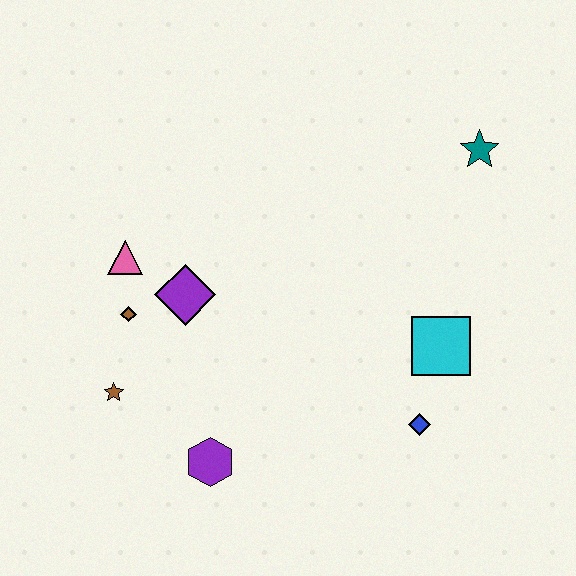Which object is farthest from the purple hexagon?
The teal star is farthest from the purple hexagon.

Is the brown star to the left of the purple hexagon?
Yes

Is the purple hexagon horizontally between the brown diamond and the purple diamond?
No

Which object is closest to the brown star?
The brown diamond is closest to the brown star.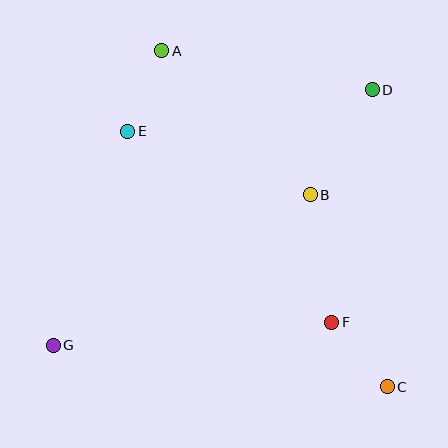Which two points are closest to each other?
Points C and F are closest to each other.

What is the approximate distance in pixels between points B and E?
The distance between B and E is approximately 193 pixels.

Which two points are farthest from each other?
Points D and G are farthest from each other.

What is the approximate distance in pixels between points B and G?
The distance between B and G is approximately 298 pixels.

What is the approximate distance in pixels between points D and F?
The distance between D and F is approximately 236 pixels.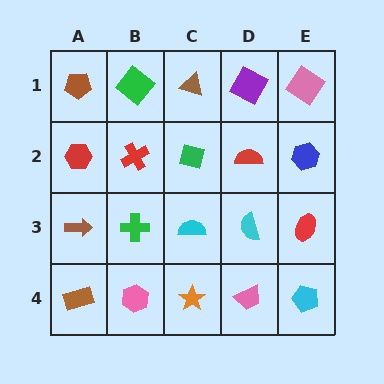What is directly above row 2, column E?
A pink diamond.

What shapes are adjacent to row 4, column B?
A green cross (row 3, column B), a brown rectangle (row 4, column A), an orange star (row 4, column C).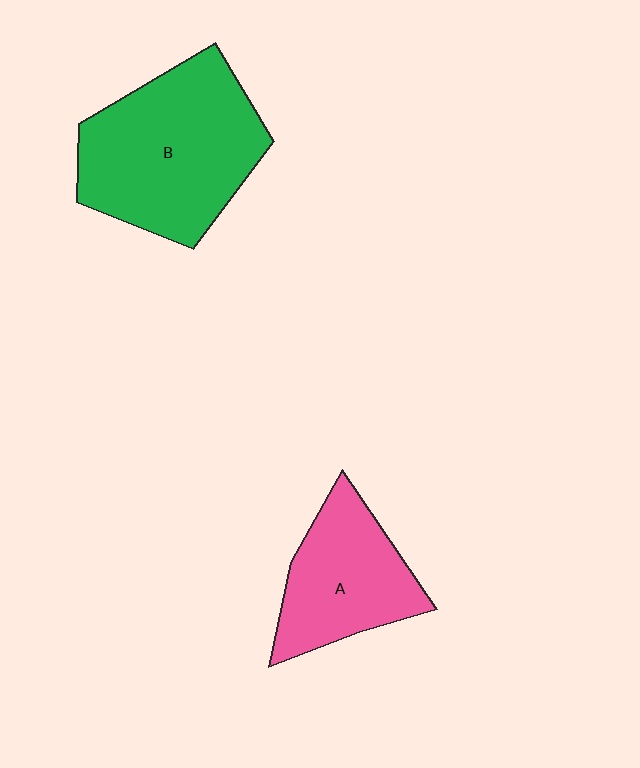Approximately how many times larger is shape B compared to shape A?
Approximately 1.6 times.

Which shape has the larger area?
Shape B (green).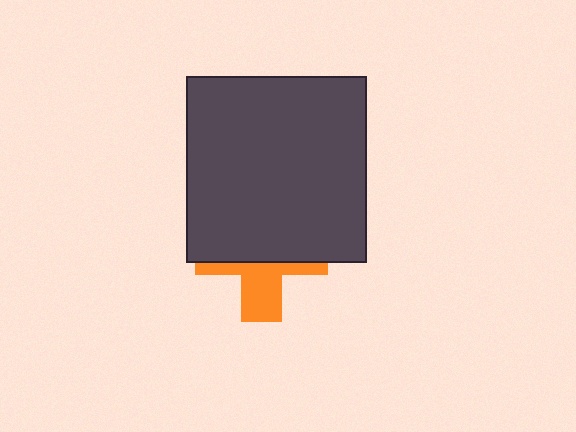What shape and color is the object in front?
The object in front is a dark gray rectangle.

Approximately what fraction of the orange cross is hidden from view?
Roughly 62% of the orange cross is hidden behind the dark gray rectangle.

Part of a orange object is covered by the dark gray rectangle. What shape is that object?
It is a cross.